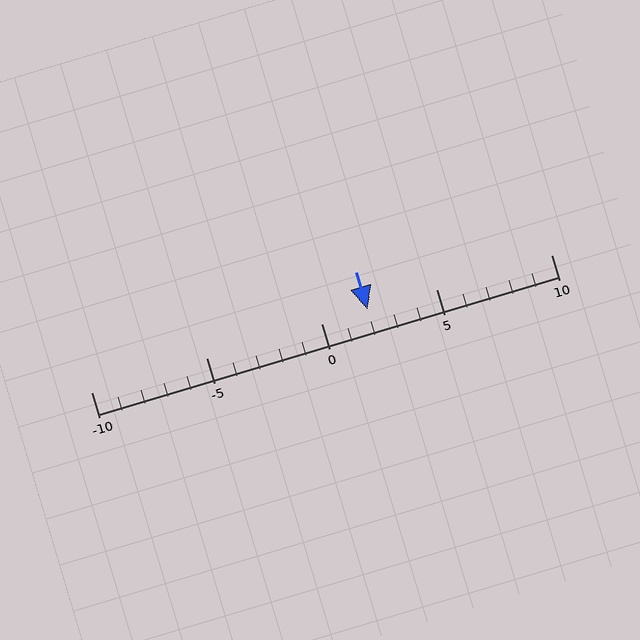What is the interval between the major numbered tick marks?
The major tick marks are spaced 5 units apart.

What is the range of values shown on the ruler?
The ruler shows values from -10 to 10.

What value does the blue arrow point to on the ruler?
The blue arrow points to approximately 2.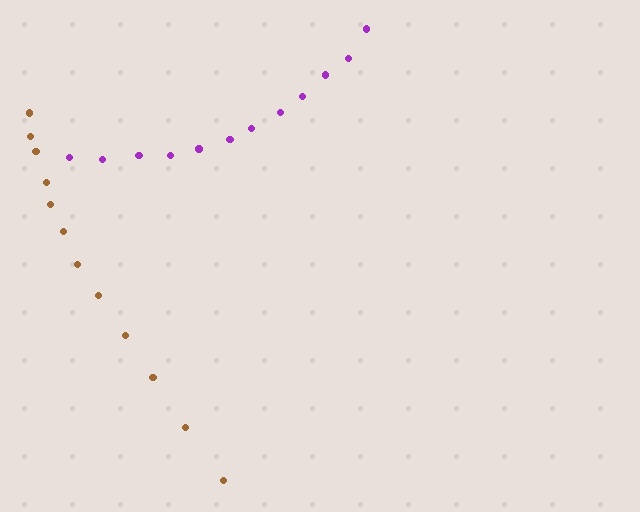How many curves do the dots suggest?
There are 2 distinct paths.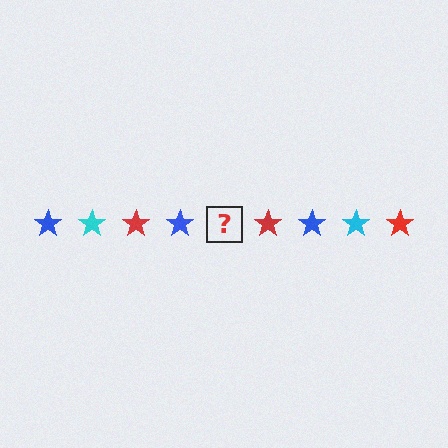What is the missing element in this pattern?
The missing element is a cyan star.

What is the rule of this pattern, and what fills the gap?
The rule is that the pattern cycles through blue, cyan, red stars. The gap should be filled with a cyan star.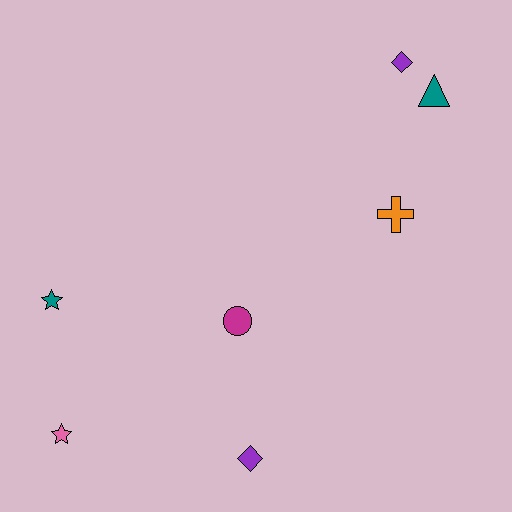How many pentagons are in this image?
There are no pentagons.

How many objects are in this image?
There are 7 objects.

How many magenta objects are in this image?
There is 1 magenta object.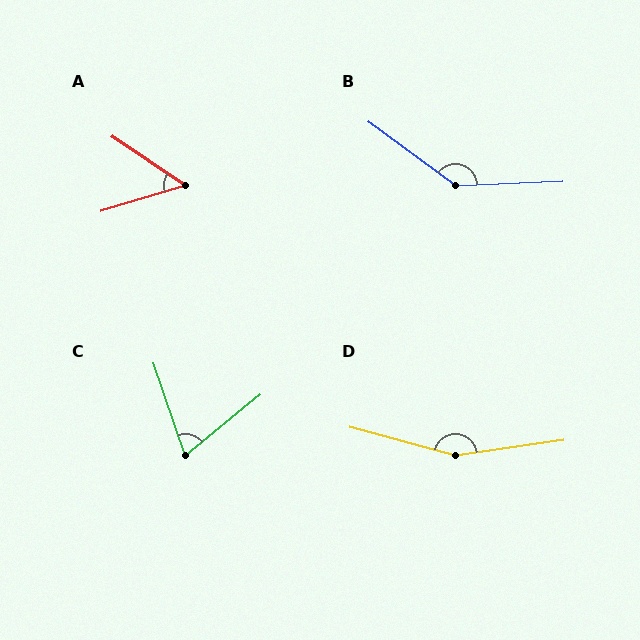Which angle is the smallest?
A, at approximately 50 degrees.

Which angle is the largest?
D, at approximately 157 degrees.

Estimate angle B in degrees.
Approximately 141 degrees.